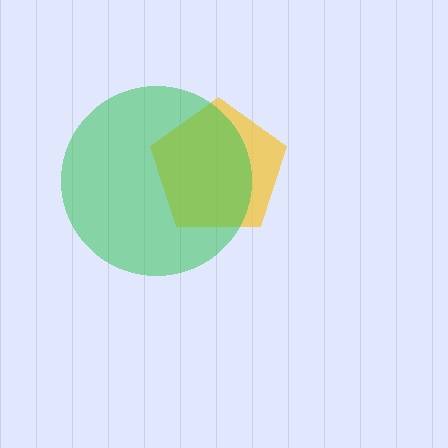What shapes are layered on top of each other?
The layered shapes are: a yellow pentagon, a green circle.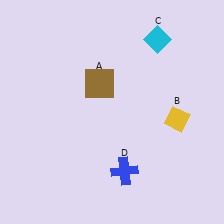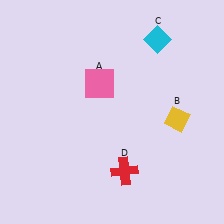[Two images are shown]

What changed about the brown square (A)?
In Image 1, A is brown. In Image 2, it changed to pink.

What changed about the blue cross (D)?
In Image 1, D is blue. In Image 2, it changed to red.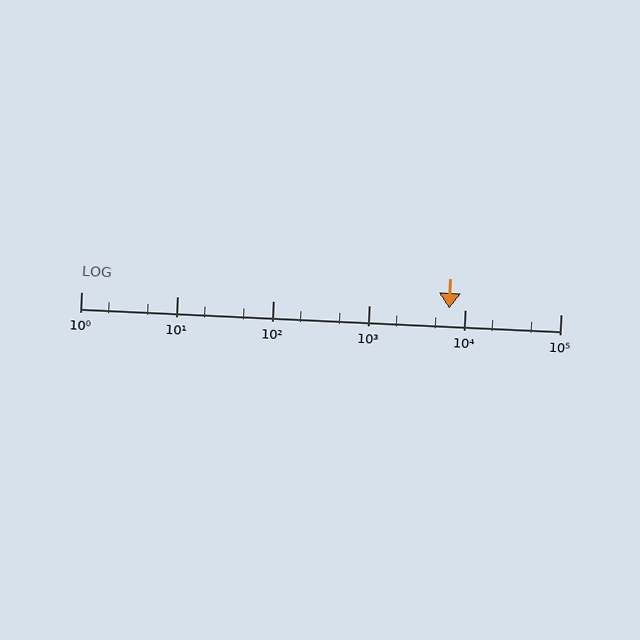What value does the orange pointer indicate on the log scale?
The pointer indicates approximately 6900.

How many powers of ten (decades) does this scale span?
The scale spans 5 decades, from 1 to 100000.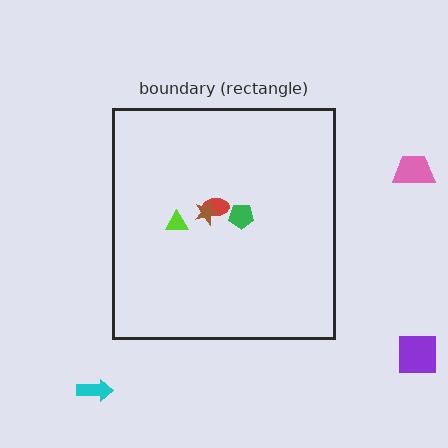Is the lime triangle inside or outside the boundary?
Inside.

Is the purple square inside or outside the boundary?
Outside.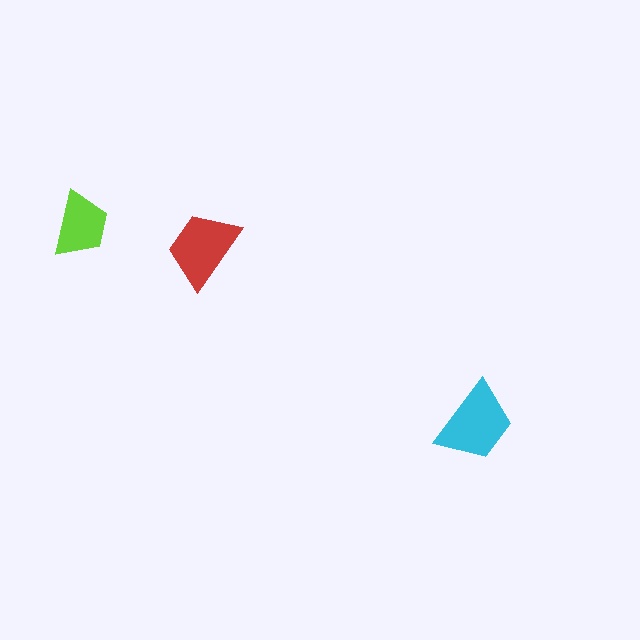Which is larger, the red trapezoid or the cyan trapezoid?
The cyan one.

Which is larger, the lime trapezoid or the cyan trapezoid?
The cyan one.